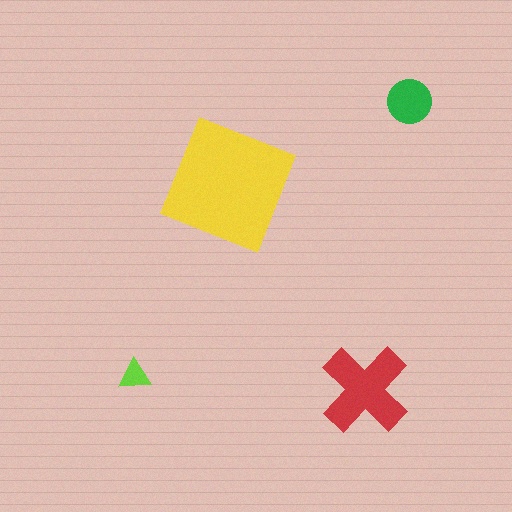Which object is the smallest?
The lime triangle.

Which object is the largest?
The yellow square.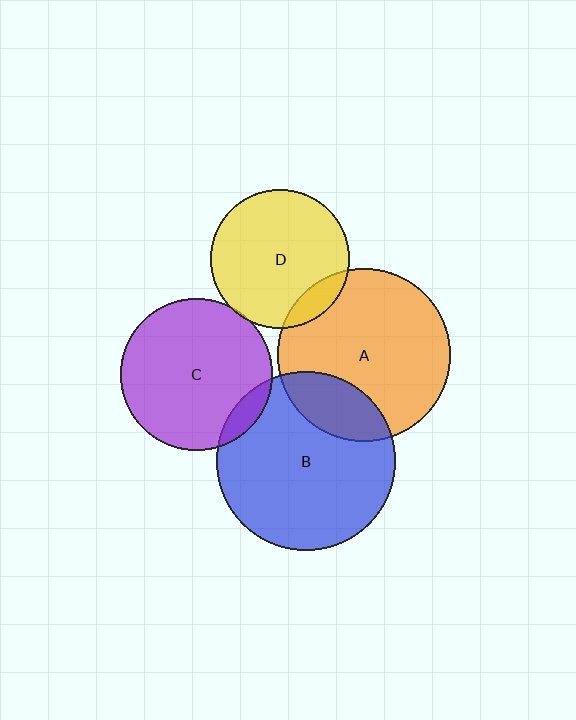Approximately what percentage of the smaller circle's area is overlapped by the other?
Approximately 5%.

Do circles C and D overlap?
Yes.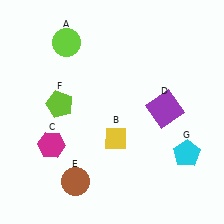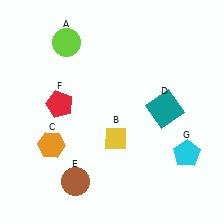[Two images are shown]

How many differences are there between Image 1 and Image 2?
There are 3 differences between the two images.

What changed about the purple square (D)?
In Image 1, D is purple. In Image 2, it changed to teal.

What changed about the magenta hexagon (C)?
In Image 1, C is magenta. In Image 2, it changed to orange.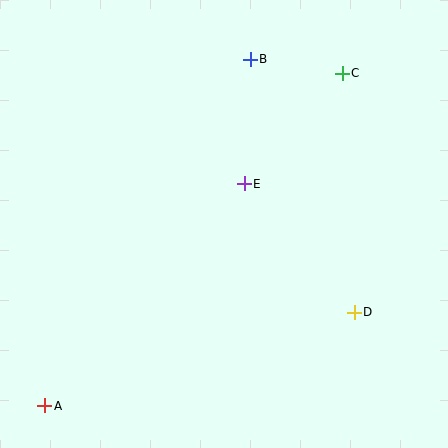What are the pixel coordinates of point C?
Point C is at (342, 73).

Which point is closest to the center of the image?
Point E at (244, 184) is closest to the center.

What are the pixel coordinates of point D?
Point D is at (354, 312).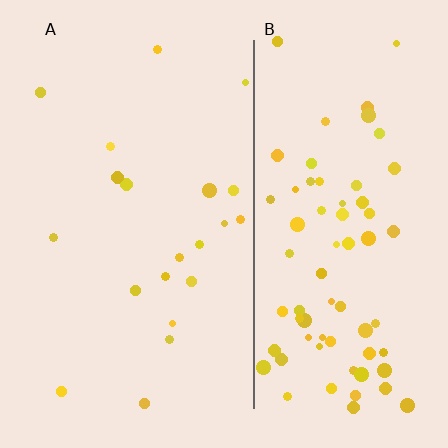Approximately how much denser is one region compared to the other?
Approximately 3.6× — region B over region A.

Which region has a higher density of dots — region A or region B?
B (the right).